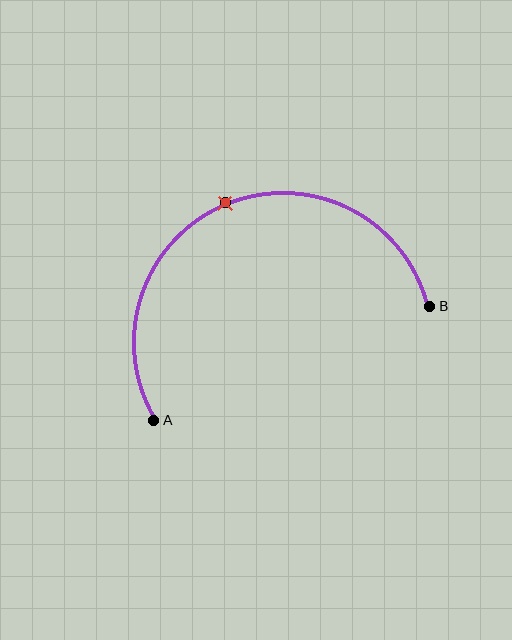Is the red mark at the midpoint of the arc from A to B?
Yes. The red mark lies on the arc at equal arc-length from both A and B — it is the arc midpoint.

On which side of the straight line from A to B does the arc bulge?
The arc bulges above the straight line connecting A and B.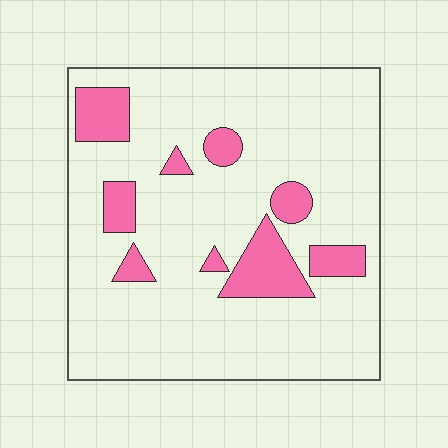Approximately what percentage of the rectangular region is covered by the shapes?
Approximately 15%.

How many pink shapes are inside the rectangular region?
9.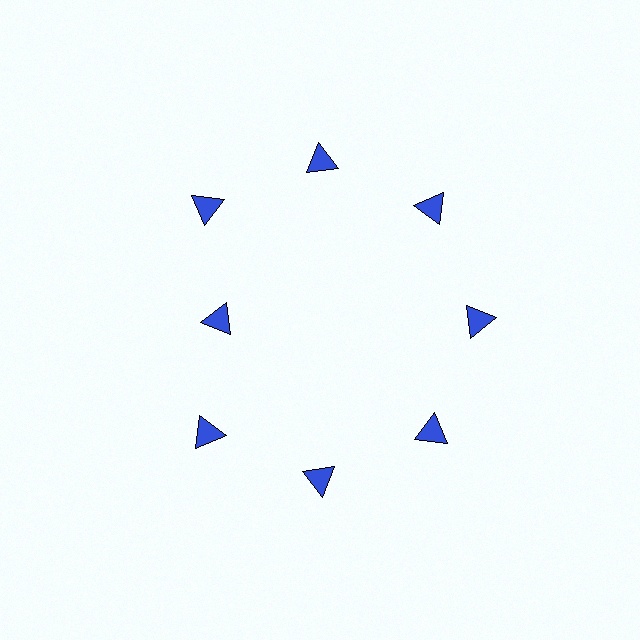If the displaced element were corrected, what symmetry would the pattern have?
It would have 8-fold rotational symmetry — the pattern would map onto itself every 45 degrees.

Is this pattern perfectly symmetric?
No. The 8 blue triangles are arranged in a ring, but one element near the 9 o'clock position is pulled inward toward the center, breaking the 8-fold rotational symmetry.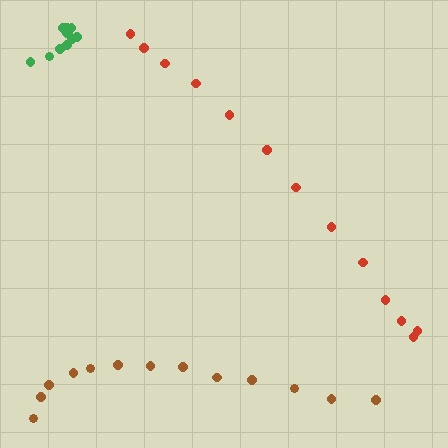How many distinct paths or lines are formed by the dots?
There are 3 distinct paths.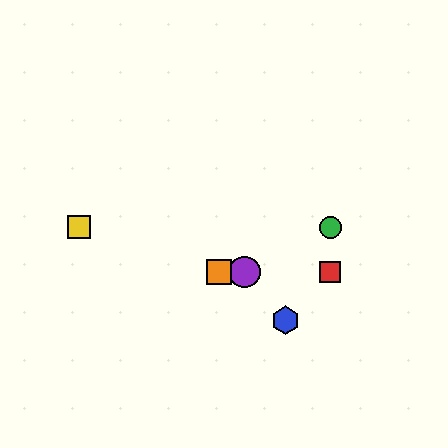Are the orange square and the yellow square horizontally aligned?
No, the orange square is at y≈272 and the yellow square is at y≈227.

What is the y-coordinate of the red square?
The red square is at y≈272.